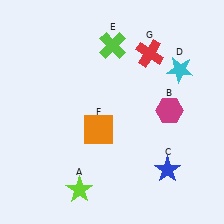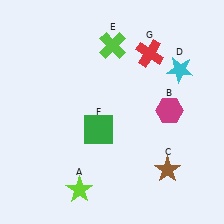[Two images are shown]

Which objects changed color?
C changed from blue to brown. F changed from orange to green.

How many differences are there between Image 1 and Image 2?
There are 2 differences between the two images.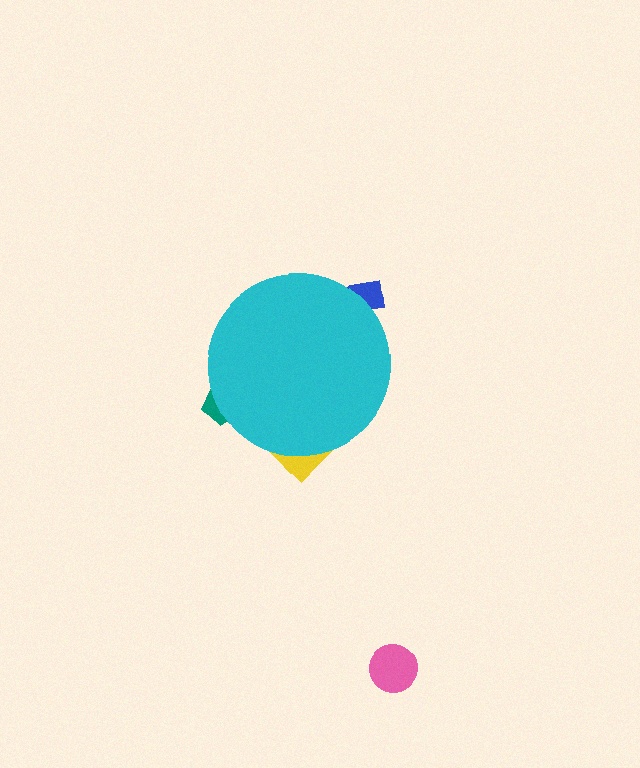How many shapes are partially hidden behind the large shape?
3 shapes are partially hidden.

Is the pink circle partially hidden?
No, the pink circle is fully visible.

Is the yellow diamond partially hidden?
Yes, the yellow diamond is partially hidden behind the cyan circle.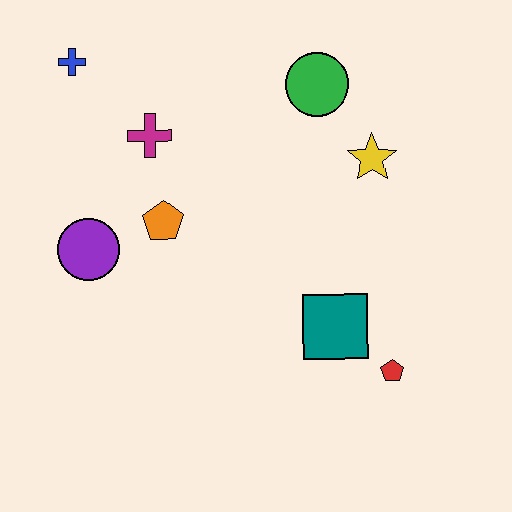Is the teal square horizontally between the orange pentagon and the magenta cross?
No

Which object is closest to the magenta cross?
The orange pentagon is closest to the magenta cross.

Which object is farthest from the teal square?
The blue cross is farthest from the teal square.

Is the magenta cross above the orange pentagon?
Yes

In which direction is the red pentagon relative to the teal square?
The red pentagon is to the right of the teal square.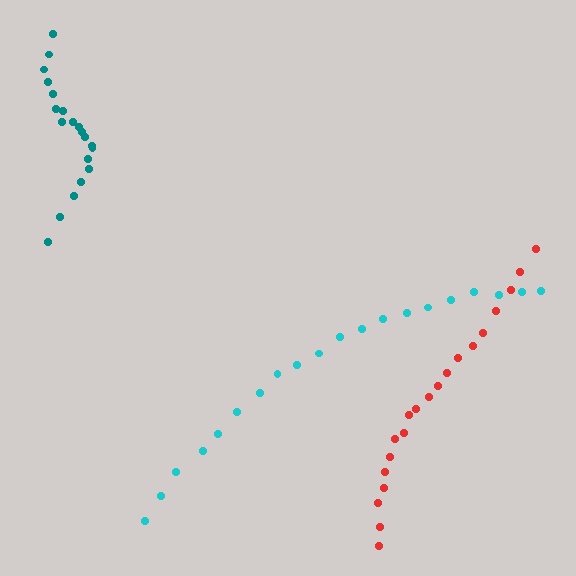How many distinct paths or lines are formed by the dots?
There are 3 distinct paths.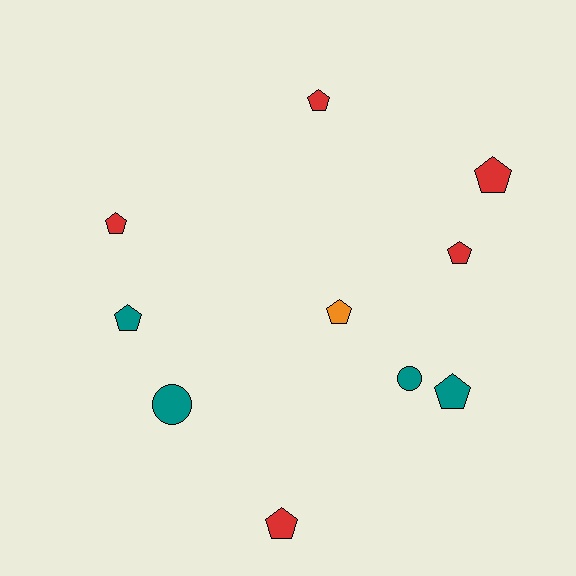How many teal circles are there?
There are 2 teal circles.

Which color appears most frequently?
Red, with 5 objects.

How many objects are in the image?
There are 10 objects.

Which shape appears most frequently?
Pentagon, with 8 objects.